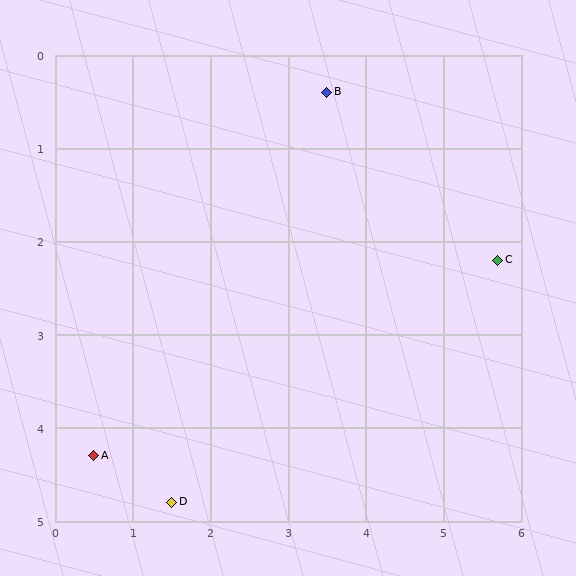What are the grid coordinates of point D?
Point D is at approximately (1.5, 4.8).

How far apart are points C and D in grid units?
Points C and D are about 4.9 grid units apart.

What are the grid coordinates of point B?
Point B is at approximately (3.5, 0.4).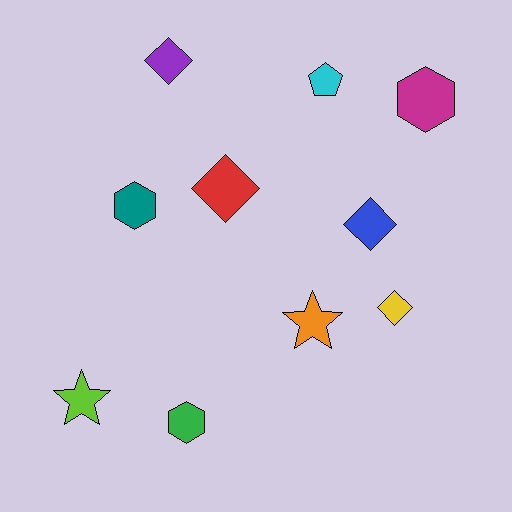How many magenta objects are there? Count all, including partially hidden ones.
There is 1 magenta object.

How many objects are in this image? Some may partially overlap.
There are 10 objects.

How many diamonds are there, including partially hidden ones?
There are 4 diamonds.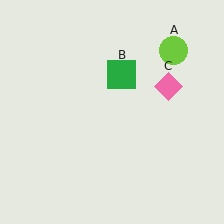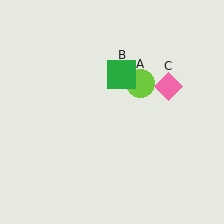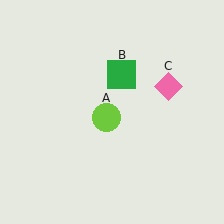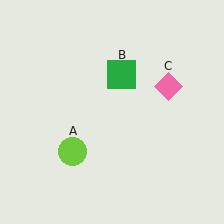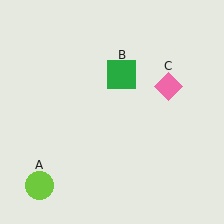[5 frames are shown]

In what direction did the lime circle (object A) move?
The lime circle (object A) moved down and to the left.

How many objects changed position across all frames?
1 object changed position: lime circle (object A).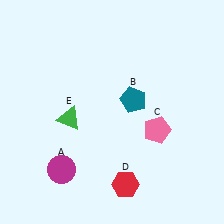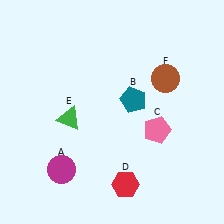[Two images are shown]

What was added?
A brown circle (F) was added in Image 2.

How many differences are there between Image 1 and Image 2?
There is 1 difference between the two images.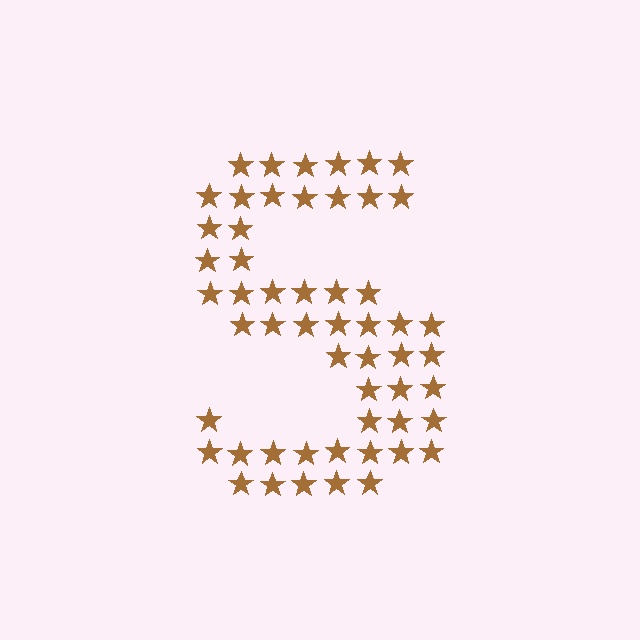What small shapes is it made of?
It is made of small stars.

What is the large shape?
The large shape is the letter S.